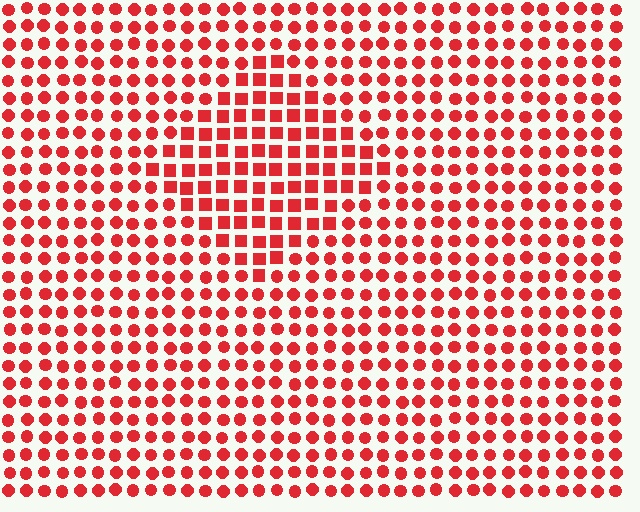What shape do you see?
I see a diamond.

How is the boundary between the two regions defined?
The boundary is defined by a change in element shape: squares inside vs. circles outside. All elements share the same color and spacing.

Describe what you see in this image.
The image is filled with small red elements arranged in a uniform grid. A diamond-shaped region contains squares, while the surrounding area contains circles. The boundary is defined purely by the change in element shape.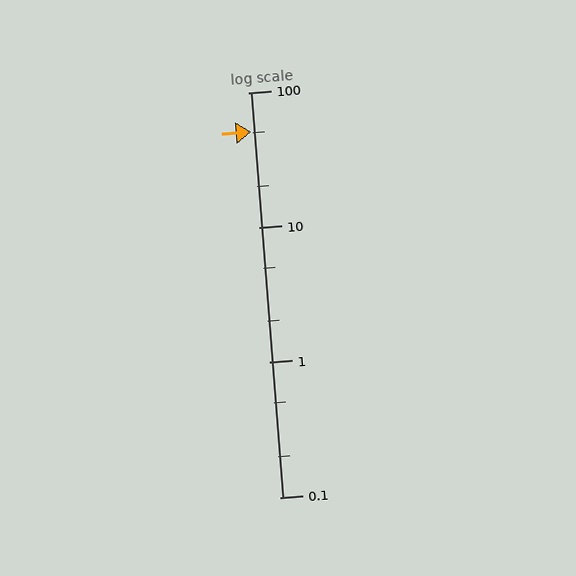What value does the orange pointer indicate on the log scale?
The pointer indicates approximately 51.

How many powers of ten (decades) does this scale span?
The scale spans 3 decades, from 0.1 to 100.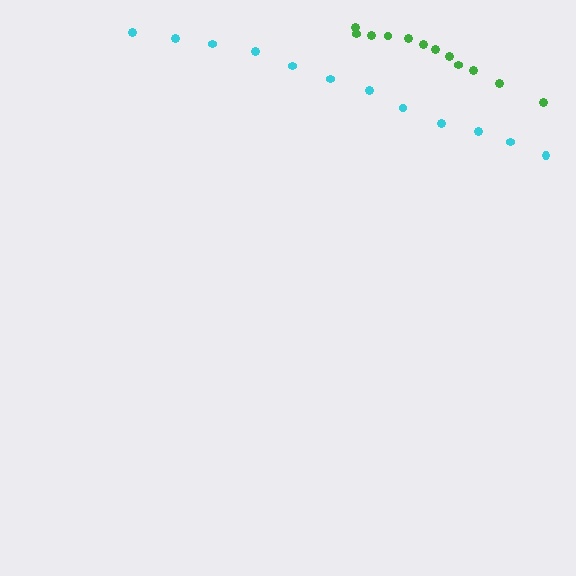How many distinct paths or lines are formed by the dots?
There are 2 distinct paths.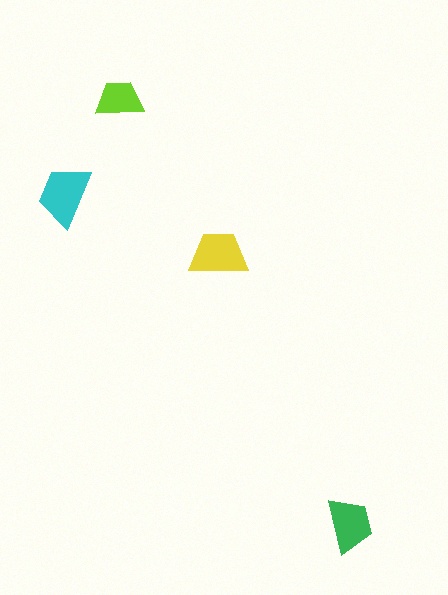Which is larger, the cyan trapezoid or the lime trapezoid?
The cyan one.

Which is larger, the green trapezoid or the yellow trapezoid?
The yellow one.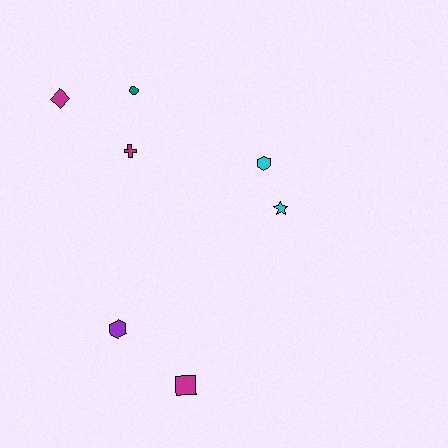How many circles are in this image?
There is 1 circle.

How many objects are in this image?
There are 7 objects.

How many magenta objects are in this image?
There are 3 magenta objects.